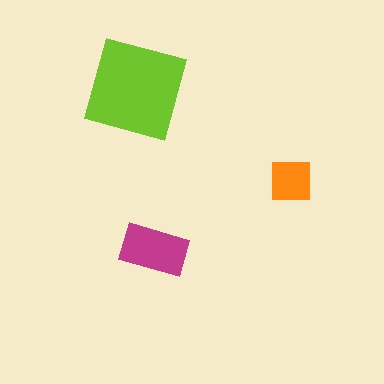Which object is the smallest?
The orange square.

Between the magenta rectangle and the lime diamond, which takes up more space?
The lime diamond.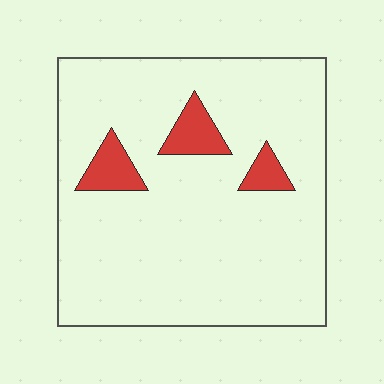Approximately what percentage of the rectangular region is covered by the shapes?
Approximately 10%.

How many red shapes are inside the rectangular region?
3.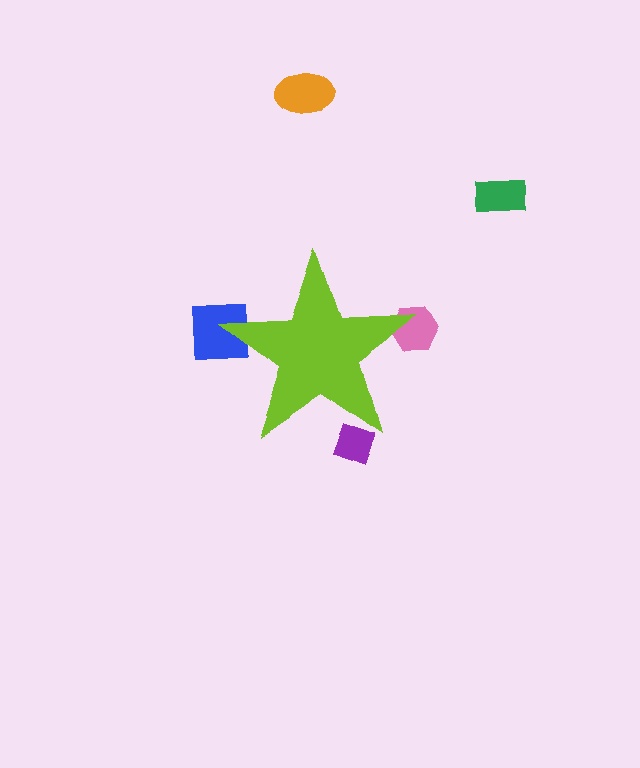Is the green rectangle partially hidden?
No, the green rectangle is fully visible.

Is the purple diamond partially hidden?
Yes, the purple diamond is partially hidden behind the lime star.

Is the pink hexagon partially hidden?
Yes, the pink hexagon is partially hidden behind the lime star.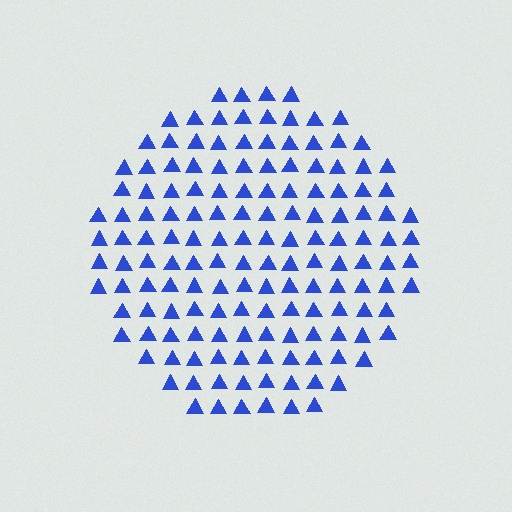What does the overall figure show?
The overall figure shows a circle.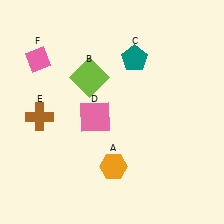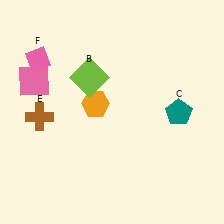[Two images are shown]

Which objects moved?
The objects that moved are: the orange hexagon (A), the teal pentagon (C), the pink square (D).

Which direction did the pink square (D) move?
The pink square (D) moved left.